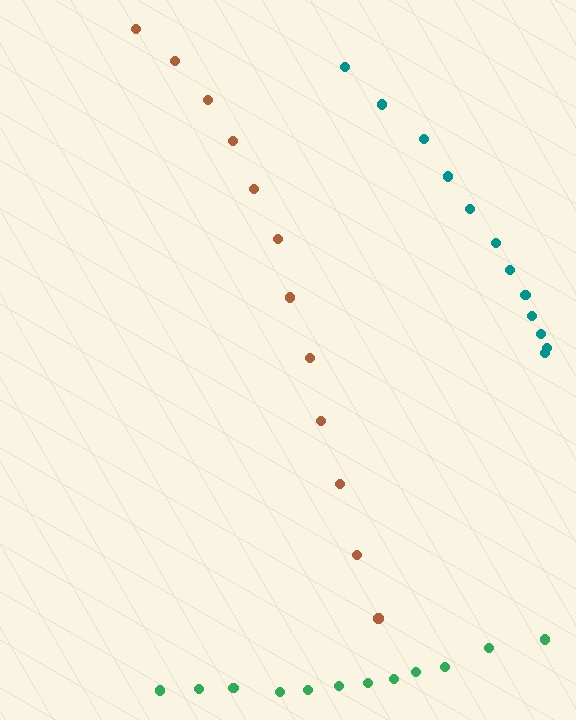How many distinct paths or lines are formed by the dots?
There are 3 distinct paths.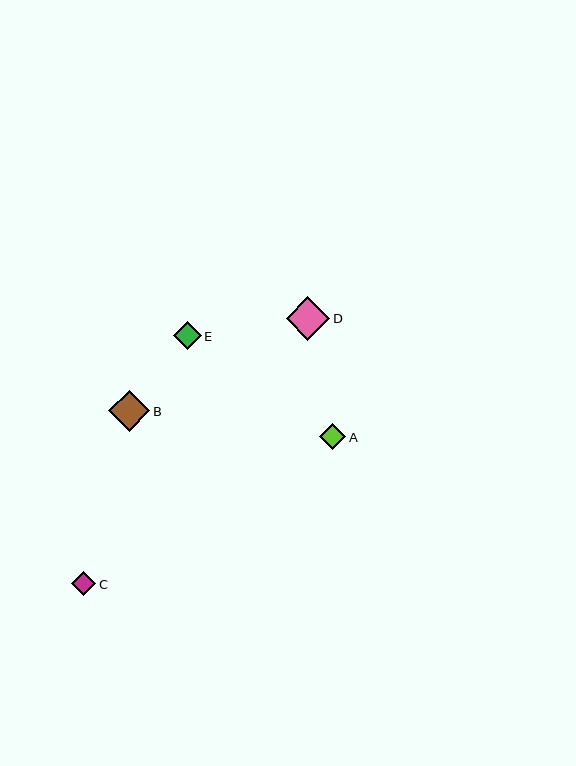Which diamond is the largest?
Diamond D is the largest with a size of approximately 44 pixels.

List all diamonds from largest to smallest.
From largest to smallest: D, B, E, A, C.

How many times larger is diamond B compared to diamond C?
Diamond B is approximately 1.7 times the size of diamond C.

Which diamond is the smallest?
Diamond C is the smallest with a size of approximately 24 pixels.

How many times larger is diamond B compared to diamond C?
Diamond B is approximately 1.7 times the size of diamond C.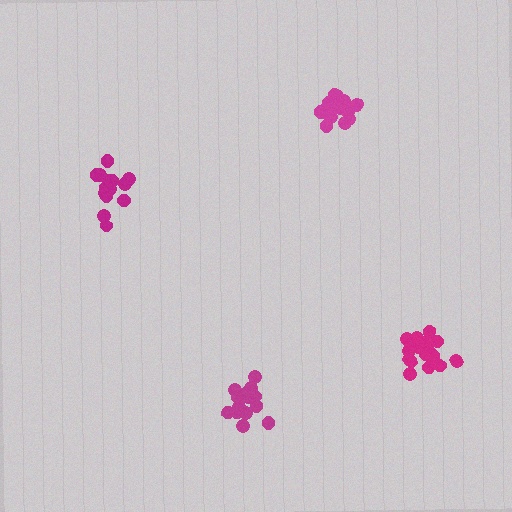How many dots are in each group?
Group 1: 20 dots, Group 2: 17 dots, Group 3: 16 dots, Group 4: 18 dots (71 total).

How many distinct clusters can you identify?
There are 4 distinct clusters.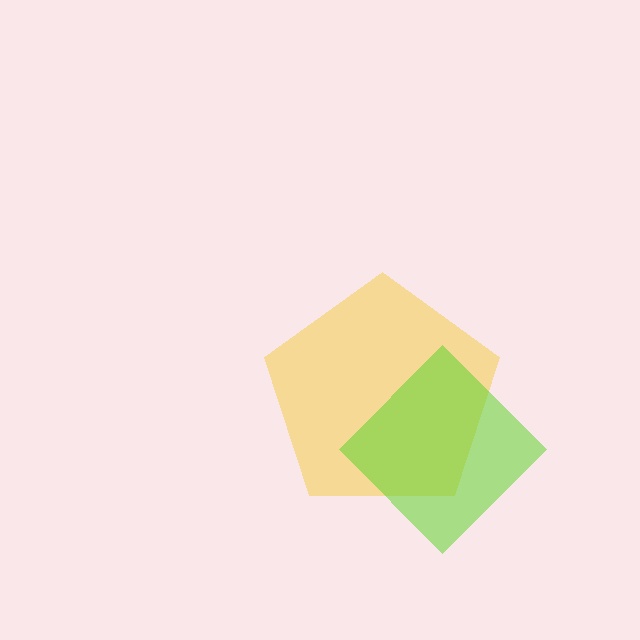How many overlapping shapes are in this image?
There are 2 overlapping shapes in the image.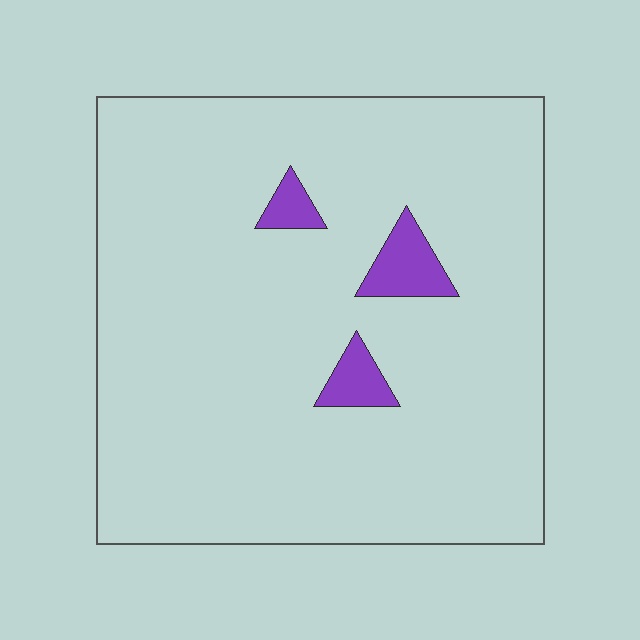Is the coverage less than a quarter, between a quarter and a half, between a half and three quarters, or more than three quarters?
Less than a quarter.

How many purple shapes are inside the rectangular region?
3.